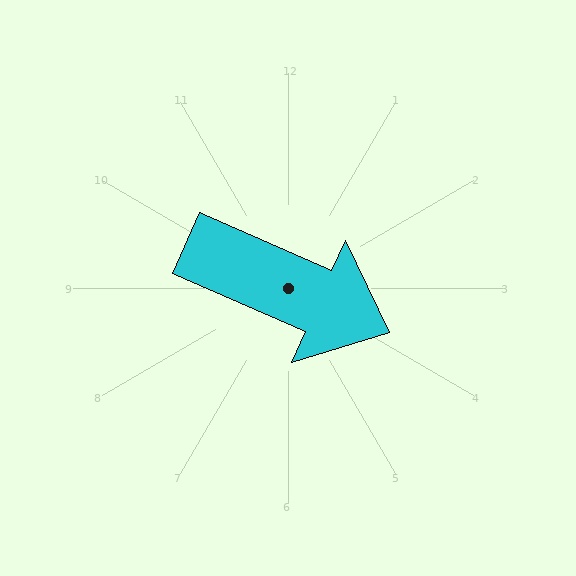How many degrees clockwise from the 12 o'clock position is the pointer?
Approximately 114 degrees.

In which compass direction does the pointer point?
Southeast.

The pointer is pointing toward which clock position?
Roughly 4 o'clock.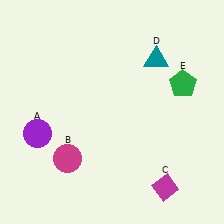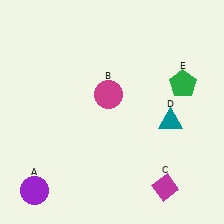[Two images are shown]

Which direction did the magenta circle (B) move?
The magenta circle (B) moved up.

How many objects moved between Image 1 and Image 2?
3 objects moved between the two images.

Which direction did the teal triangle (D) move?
The teal triangle (D) moved down.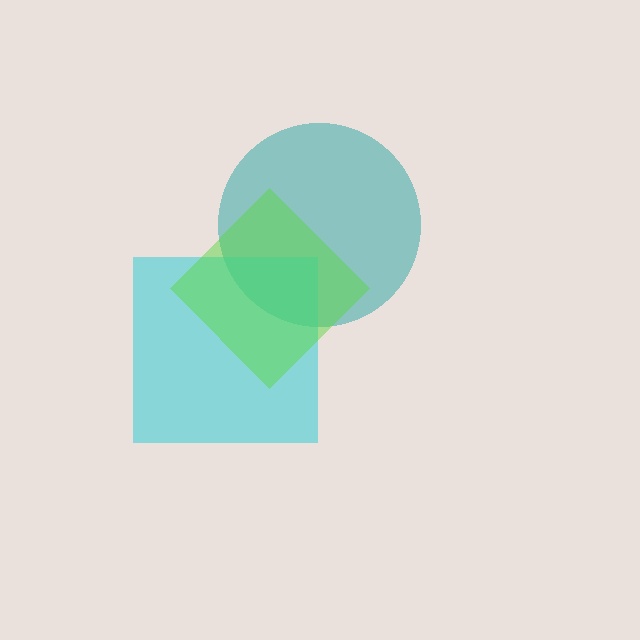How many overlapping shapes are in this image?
There are 3 overlapping shapes in the image.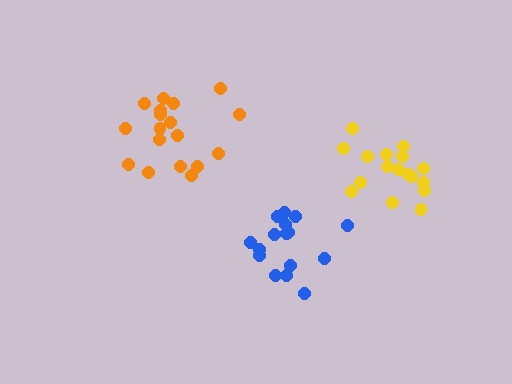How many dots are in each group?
Group 1: 16 dots, Group 2: 18 dots, Group 3: 17 dots (51 total).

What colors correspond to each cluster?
The clusters are colored: blue, orange, yellow.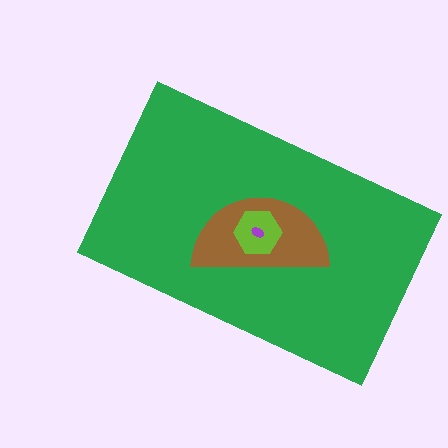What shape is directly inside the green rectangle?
The brown semicircle.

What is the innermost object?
The purple ellipse.